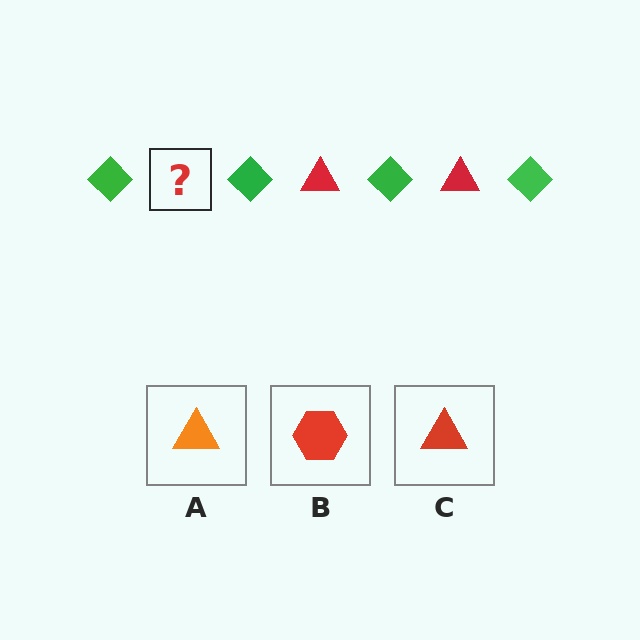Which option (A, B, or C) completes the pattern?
C.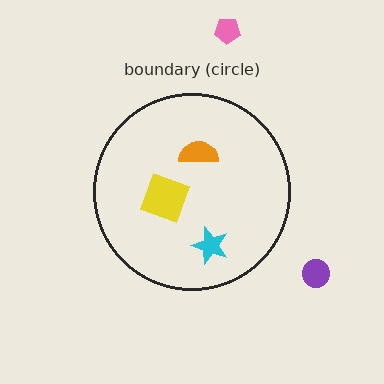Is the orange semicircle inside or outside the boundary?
Inside.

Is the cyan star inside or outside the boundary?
Inside.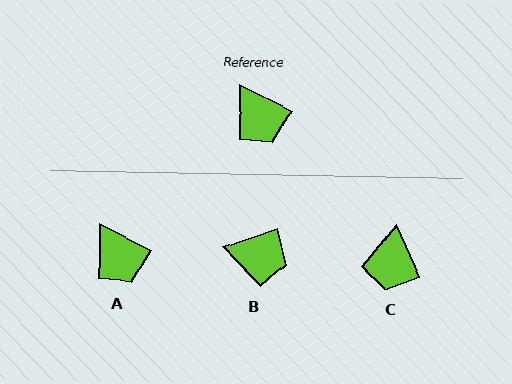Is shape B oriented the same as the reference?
No, it is off by about 45 degrees.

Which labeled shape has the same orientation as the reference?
A.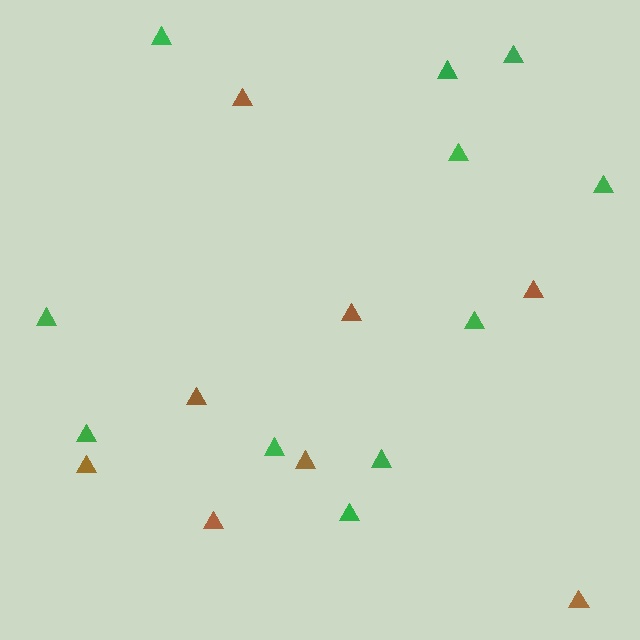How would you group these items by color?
There are 2 groups: one group of green triangles (11) and one group of brown triangles (8).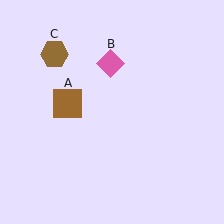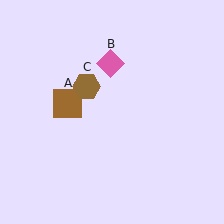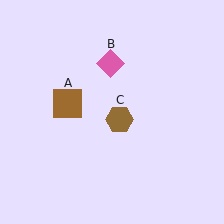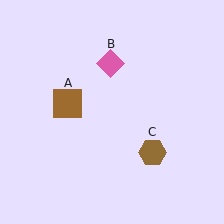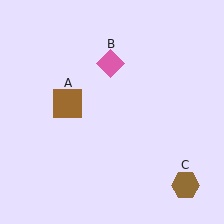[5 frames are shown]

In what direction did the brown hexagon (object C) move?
The brown hexagon (object C) moved down and to the right.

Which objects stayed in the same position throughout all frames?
Brown square (object A) and pink diamond (object B) remained stationary.